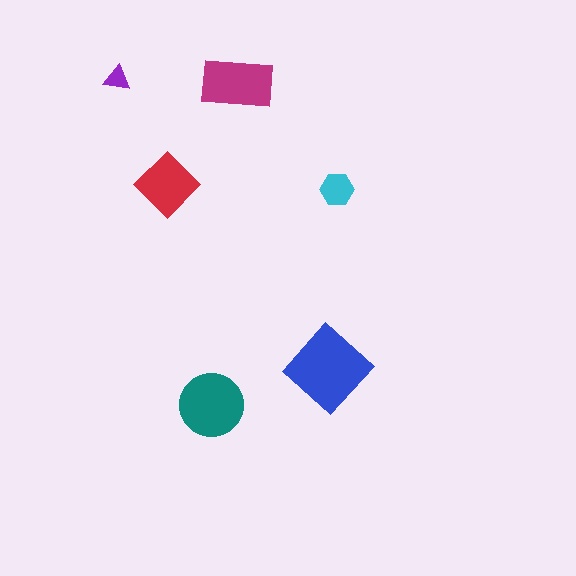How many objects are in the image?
There are 6 objects in the image.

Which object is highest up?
The purple triangle is topmost.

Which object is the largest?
The blue diamond.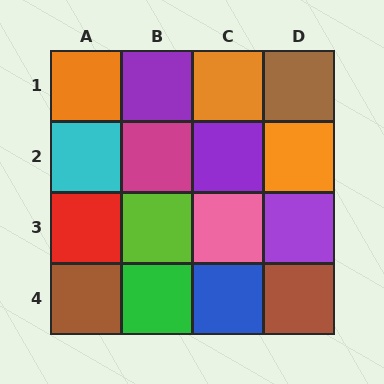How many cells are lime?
1 cell is lime.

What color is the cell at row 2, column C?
Purple.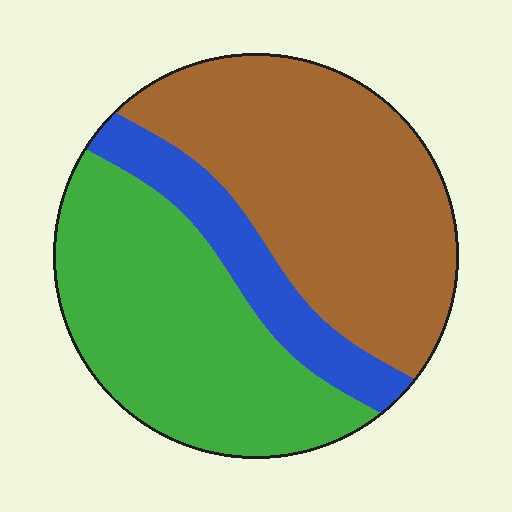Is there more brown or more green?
Brown.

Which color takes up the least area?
Blue, at roughly 15%.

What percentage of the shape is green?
Green takes up between a quarter and a half of the shape.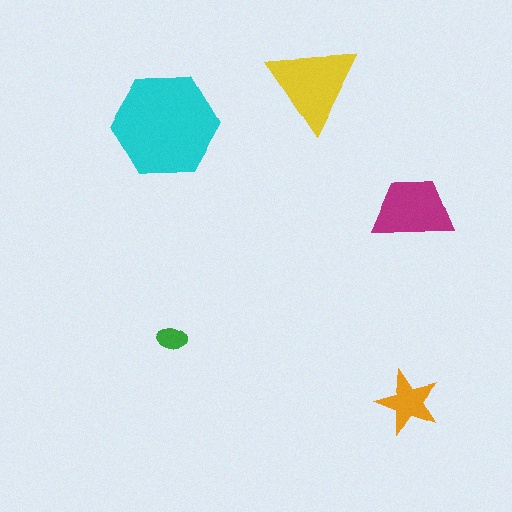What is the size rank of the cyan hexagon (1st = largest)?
1st.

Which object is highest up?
The yellow triangle is topmost.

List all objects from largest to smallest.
The cyan hexagon, the yellow triangle, the magenta trapezoid, the orange star, the green ellipse.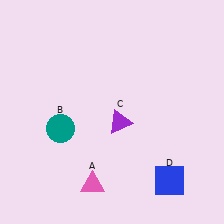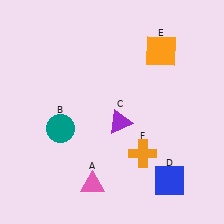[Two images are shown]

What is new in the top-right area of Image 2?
An orange square (E) was added in the top-right area of Image 2.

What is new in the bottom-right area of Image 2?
An orange cross (F) was added in the bottom-right area of Image 2.